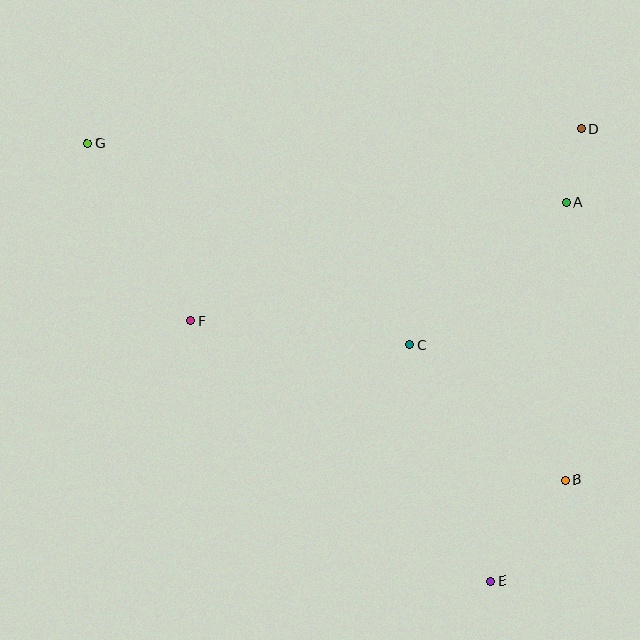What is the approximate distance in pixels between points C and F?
The distance between C and F is approximately 221 pixels.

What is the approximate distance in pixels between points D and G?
The distance between D and G is approximately 494 pixels.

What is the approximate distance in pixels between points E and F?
The distance between E and F is approximately 397 pixels.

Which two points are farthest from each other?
Points E and G are farthest from each other.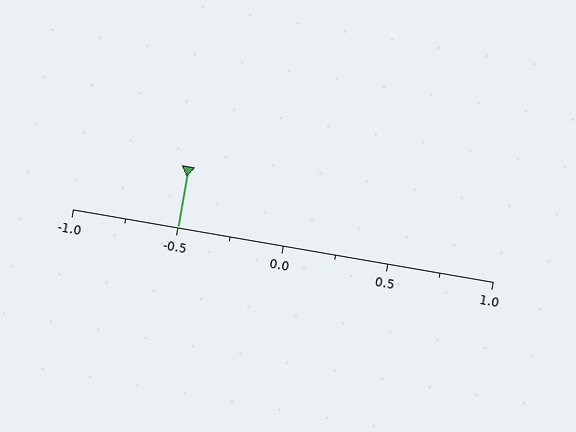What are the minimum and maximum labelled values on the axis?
The axis runs from -1.0 to 1.0.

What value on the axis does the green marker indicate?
The marker indicates approximately -0.5.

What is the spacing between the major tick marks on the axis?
The major ticks are spaced 0.5 apart.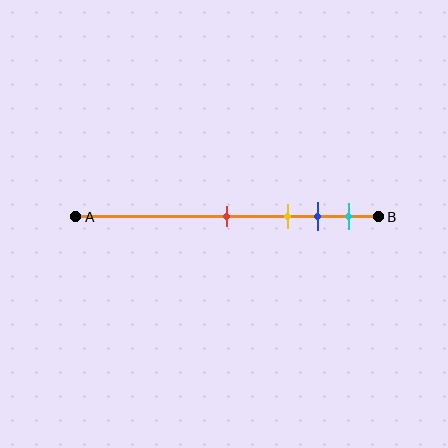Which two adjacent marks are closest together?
The blue and cyan marks are the closest adjacent pair.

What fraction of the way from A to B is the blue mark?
The blue mark is approximately 80% (0.8) of the way from A to B.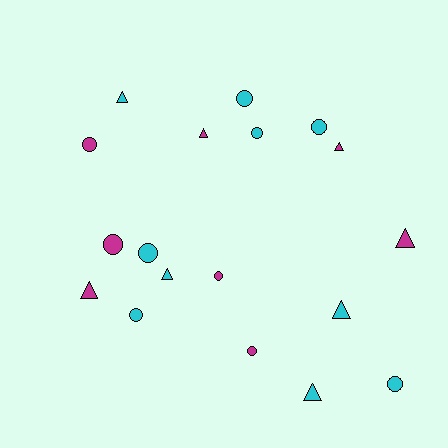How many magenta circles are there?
There are 4 magenta circles.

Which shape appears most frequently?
Circle, with 10 objects.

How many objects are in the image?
There are 18 objects.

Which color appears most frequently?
Cyan, with 10 objects.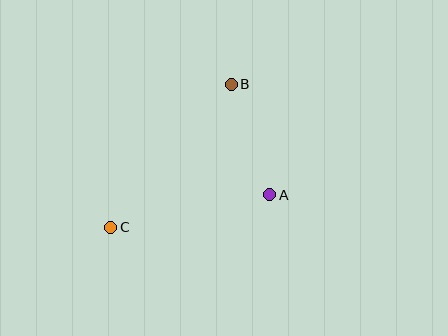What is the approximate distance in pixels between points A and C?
The distance between A and C is approximately 162 pixels.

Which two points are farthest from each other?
Points B and C are farthest from each other.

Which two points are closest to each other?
Points A and B are closest to each other.